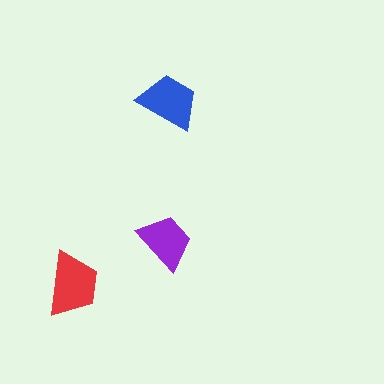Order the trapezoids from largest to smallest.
the red one, the blue one, the purple one.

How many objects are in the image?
There are 3 objects in the image.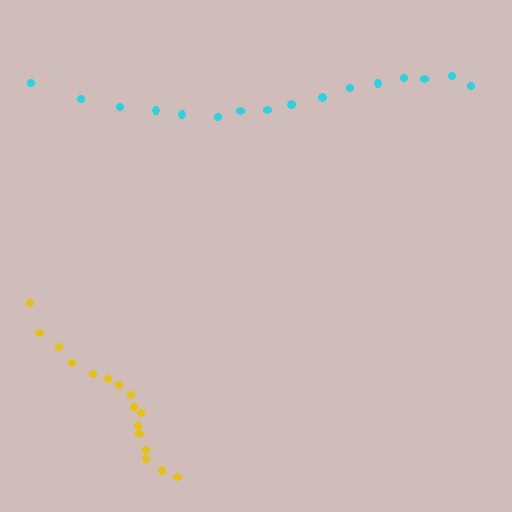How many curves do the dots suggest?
There are 2 distinct paths.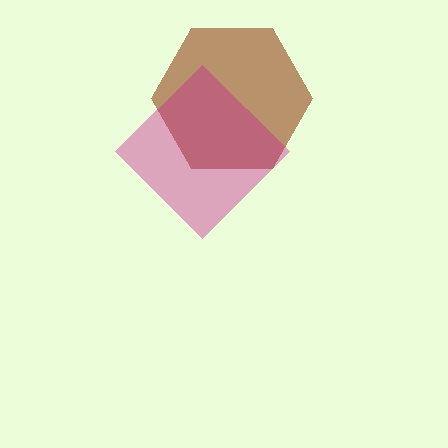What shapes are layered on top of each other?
The layered shapes are: a brown hexagon, a magenta diamond.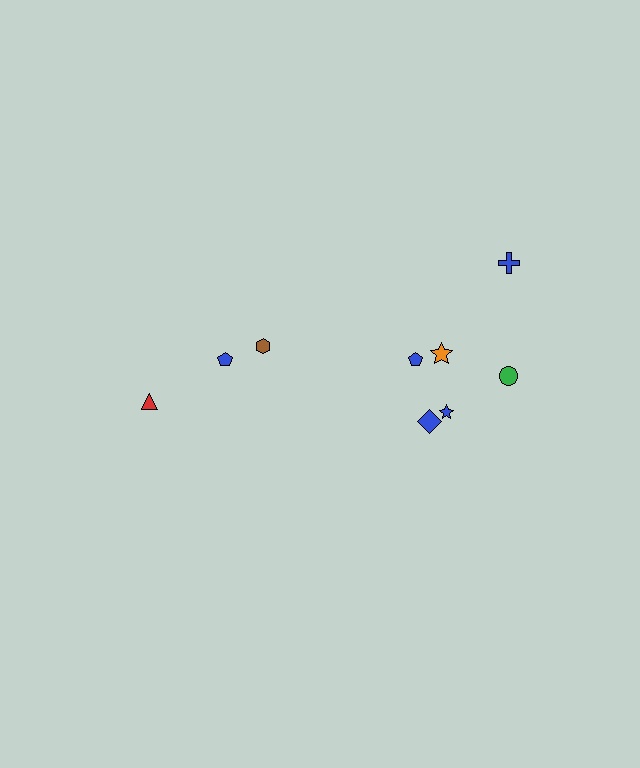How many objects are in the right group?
There are 6 objects.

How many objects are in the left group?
There are 3 objects.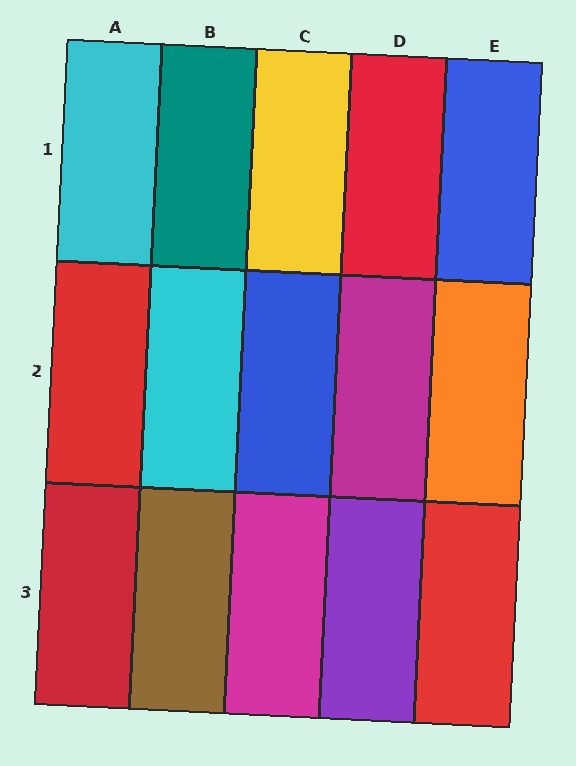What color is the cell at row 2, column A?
Red.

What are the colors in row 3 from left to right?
Red, brown, magenta, purple, red.